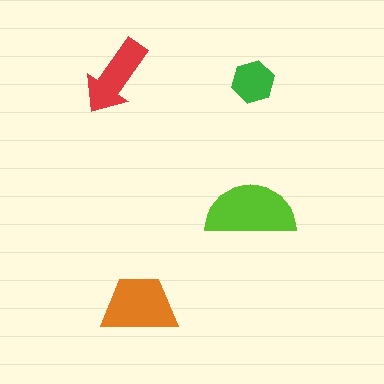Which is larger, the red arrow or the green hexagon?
The red arrow.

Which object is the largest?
The lime semicircle.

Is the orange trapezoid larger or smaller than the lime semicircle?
Smaller.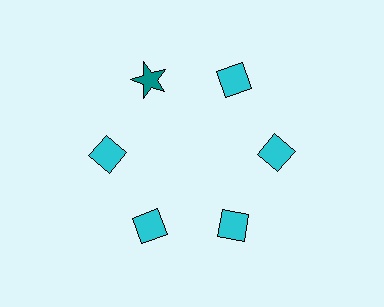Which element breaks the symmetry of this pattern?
The teal star at roughly the 11 o'clock position breaks the symmetry. All other shapes are cyan diamonds.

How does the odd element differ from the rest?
It differs in both color (teal instead of cyan) and shape (star instead of diamond).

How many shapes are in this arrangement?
There are 6 shapes arranged in a ring pattern.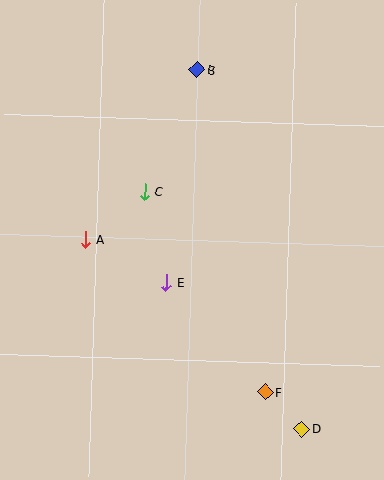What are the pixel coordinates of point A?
Point A is at (85, 239).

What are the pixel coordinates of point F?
Point F is at (265, 392).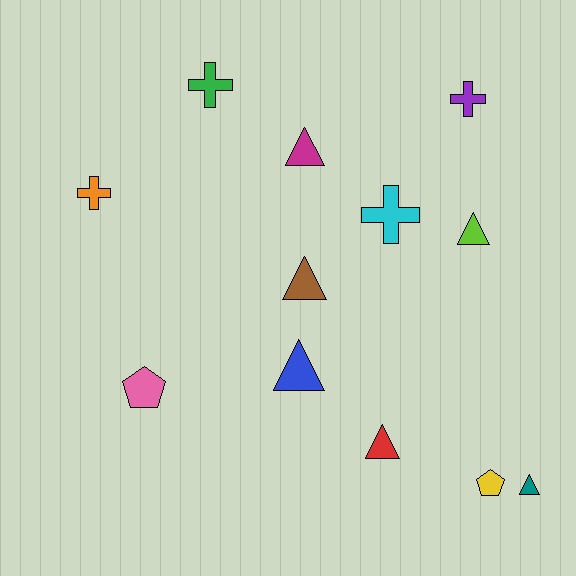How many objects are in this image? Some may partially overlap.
There are 12 objects.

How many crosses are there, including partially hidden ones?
There are 4 crosses.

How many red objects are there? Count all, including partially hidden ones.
There is 1 red object.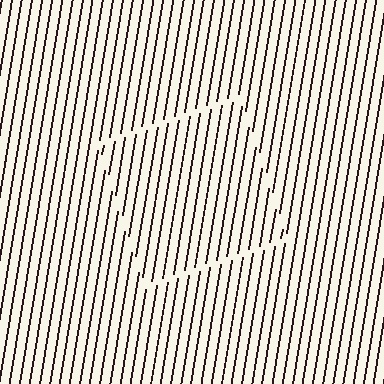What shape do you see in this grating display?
An illusory square. The interior of the shape contains the same grating, shifted by half a period — the contour is defined by the phase discontinuity where line-ends from the inner and outer gratings abut.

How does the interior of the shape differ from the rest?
The interior of the shape contains the same grating, shifted by half a period — the contour is defined by the phase discontinuity where line-ends from the inner and outer gratings abut.